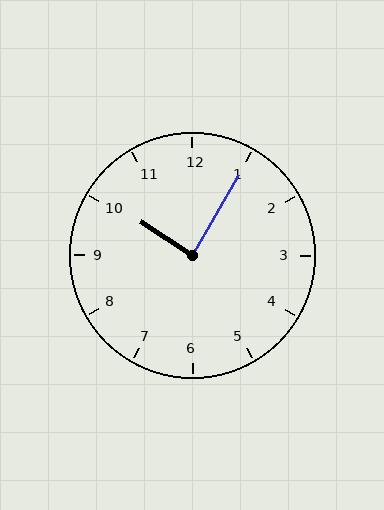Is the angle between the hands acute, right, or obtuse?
It is right.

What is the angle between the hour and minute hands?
Approximately 88 degrees.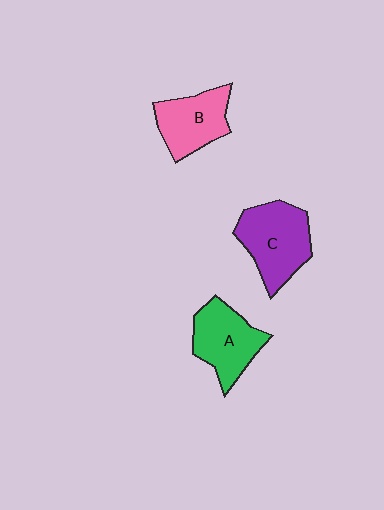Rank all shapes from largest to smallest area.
From largest to smallest: C (purple), A (green), B (pink).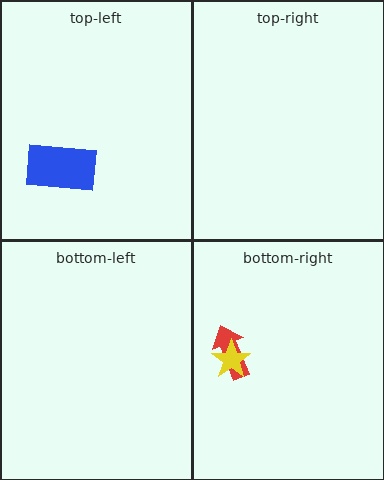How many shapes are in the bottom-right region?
2.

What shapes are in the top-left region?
The blue rectangle.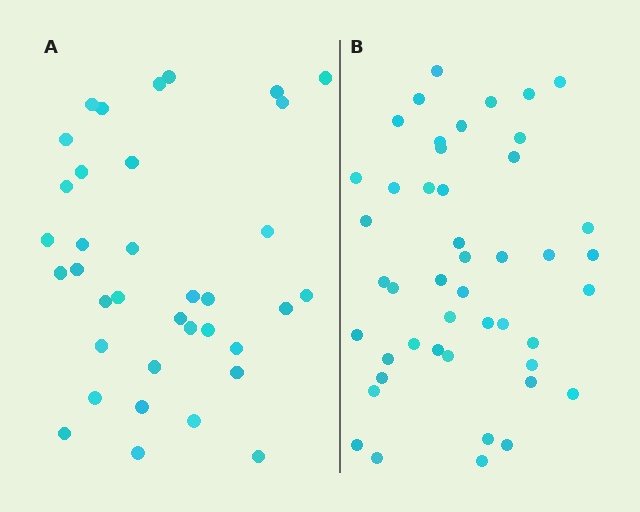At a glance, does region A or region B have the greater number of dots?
Region B (the right region) has more dots.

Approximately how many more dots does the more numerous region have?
Region B has roughly 10 or so more dots than region A.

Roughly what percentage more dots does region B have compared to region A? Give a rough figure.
About 30% more.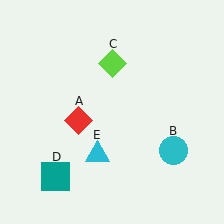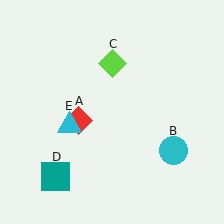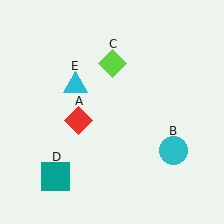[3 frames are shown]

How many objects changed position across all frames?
1 object changed position: cyan triangle (object E).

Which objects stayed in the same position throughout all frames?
Red diamond (object A) and cyan circle (object B) and lime diamond (object C) and teal square (object D) remained stationary.